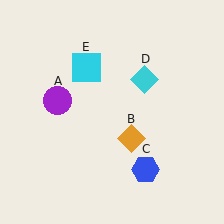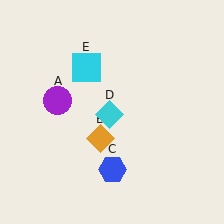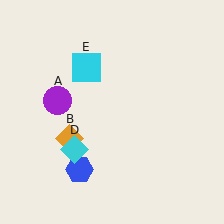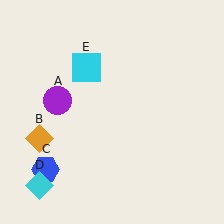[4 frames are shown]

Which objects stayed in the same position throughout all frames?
Purple circle (object A) and cyan square (object E) remained stationary.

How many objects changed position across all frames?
3 objects changed position: orange diamond (object B), blue hexagon (object C), cyan diamond (object D).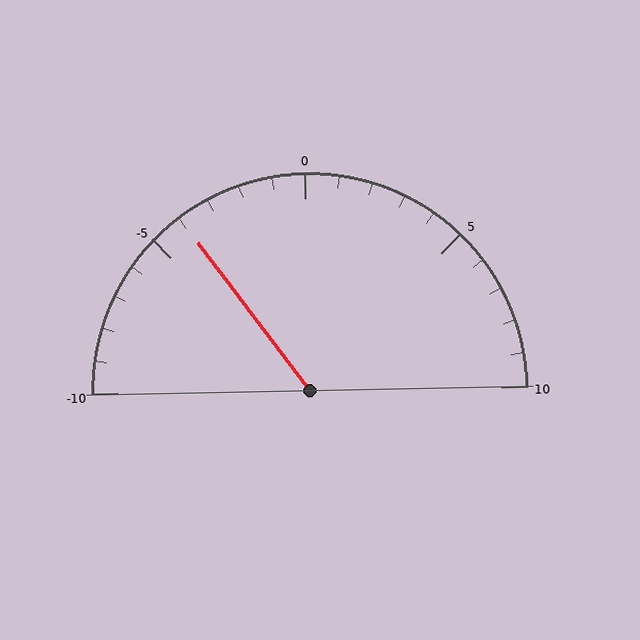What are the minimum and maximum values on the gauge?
The gauge ranges from -10 to 10.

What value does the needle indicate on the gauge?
The needle indicates approximately -4.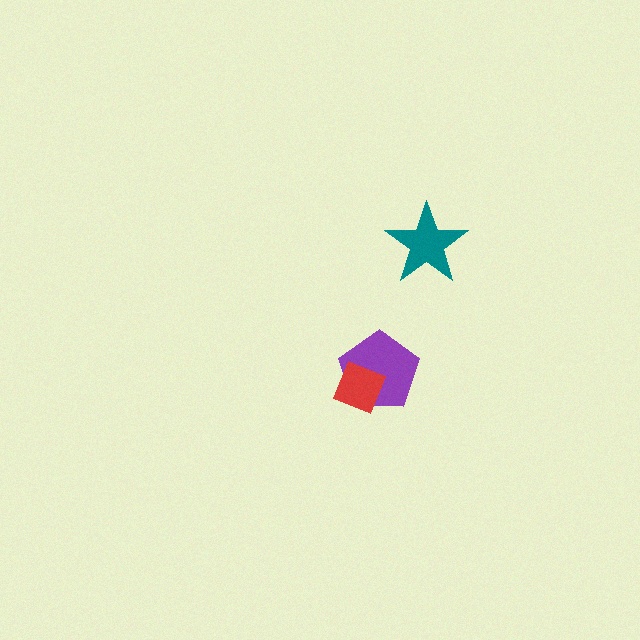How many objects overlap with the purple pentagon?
1 object overlaps with the purple pentagon.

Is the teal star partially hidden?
No, no other shape covers it.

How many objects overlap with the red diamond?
1 object overlaps with the red diamond.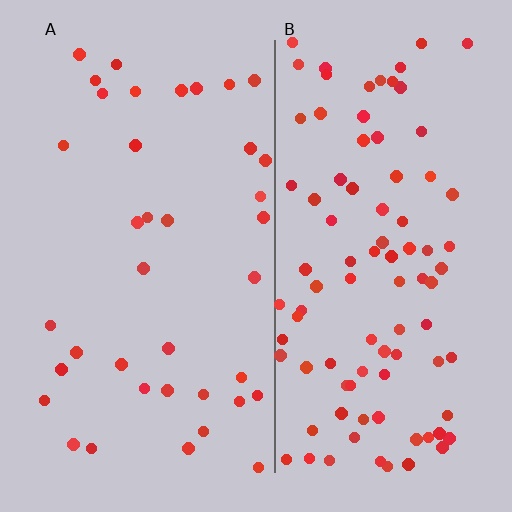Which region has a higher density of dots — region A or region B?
B (the right).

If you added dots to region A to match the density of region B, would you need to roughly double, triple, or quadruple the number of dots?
Approximately double.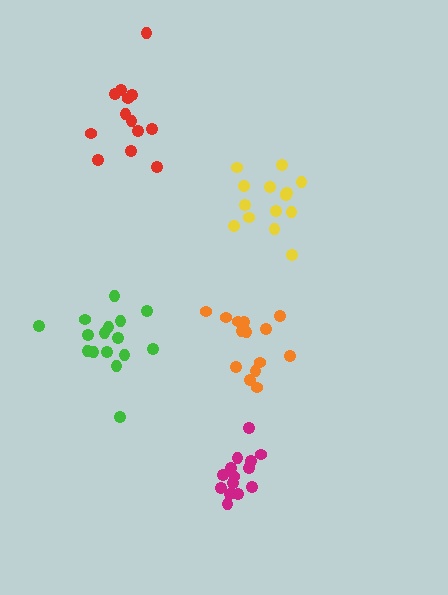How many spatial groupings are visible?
There are 5 spatial groupings.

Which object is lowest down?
The magenta cluster is bottommost.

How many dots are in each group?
Group 1: 16 dots, Group 2: 13 dots, Group 3: 15 dots, Group 4: 14 dots, Group 5: 14 dots (72 total).